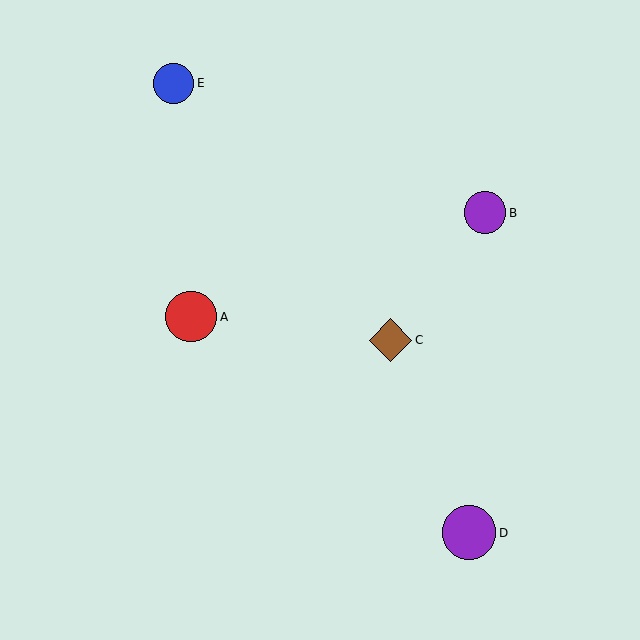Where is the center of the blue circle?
The center of the blue circle is at (174, 83).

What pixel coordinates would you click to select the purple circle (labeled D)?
Click at (469, 533) to select the purple circle D.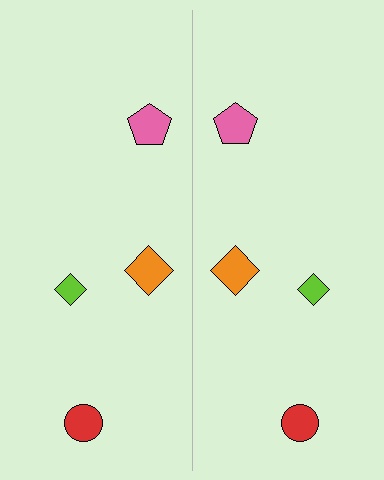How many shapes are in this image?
There are 8 shapes in this image.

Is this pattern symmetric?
Yes, this pattern has bilateral (reflection) symmetry.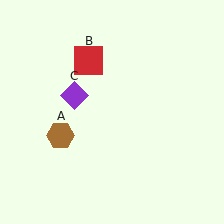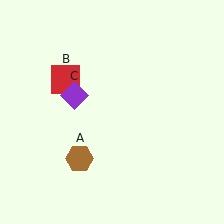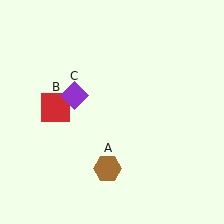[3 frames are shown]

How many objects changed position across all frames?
2 objects changed position: brown hexagon (object A), red square (object B).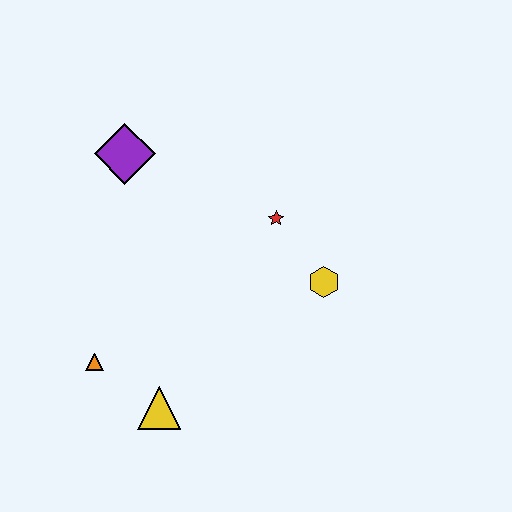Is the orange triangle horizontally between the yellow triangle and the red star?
No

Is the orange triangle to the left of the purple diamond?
Yes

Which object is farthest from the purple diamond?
The yellow triangle is farthest from the purple diamond.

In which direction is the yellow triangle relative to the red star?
The yellow triangle is below the red star.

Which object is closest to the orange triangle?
The yellow triangle is closest to the orange triangle.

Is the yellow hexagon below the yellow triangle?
No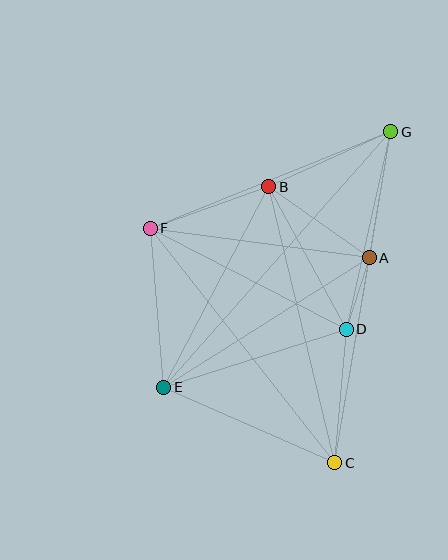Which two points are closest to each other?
Points A and D are closest to each other.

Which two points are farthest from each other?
Points E and G are farthest from each other.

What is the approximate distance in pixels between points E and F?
The distance between E and F is approximately 160 pixels.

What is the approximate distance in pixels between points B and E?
The distance between B and E is approximately 227 pixels.